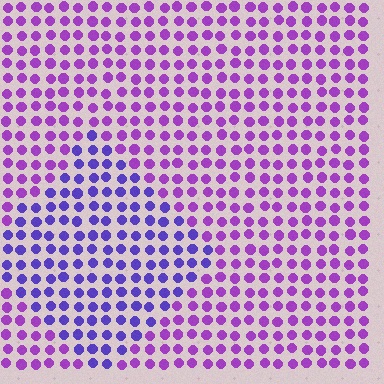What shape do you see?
I see a diamond.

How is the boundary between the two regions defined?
The boundary is defined purely by a slight shift in hue (about 33 degrees). Spacing, size, and orientation are identical on both sides.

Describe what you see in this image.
The image is filled with small purple elements in a uniform arrangement. A diamond-shaped region is visible where the elements are tinted to a slightly different hue, forming a subtle color boundary.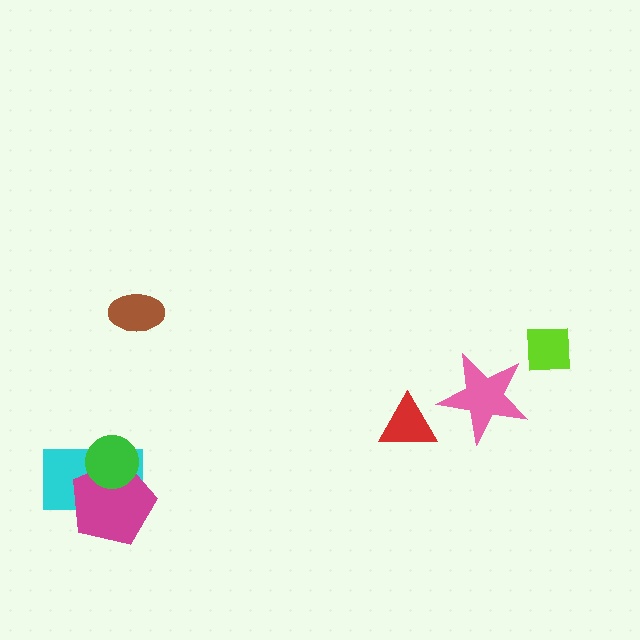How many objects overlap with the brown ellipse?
0 objects overlap with the brown ellipse.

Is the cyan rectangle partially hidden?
Yes, it is partially covered by another shape.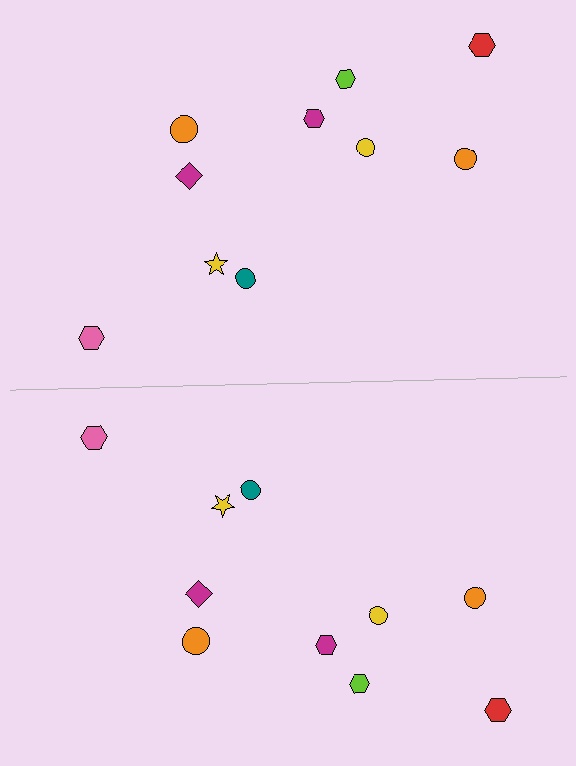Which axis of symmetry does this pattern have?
The pattern has a horizontal axis of symmetry running through the center of the image.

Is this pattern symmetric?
Yes, this pattern has bilateral (reflection) symmetry.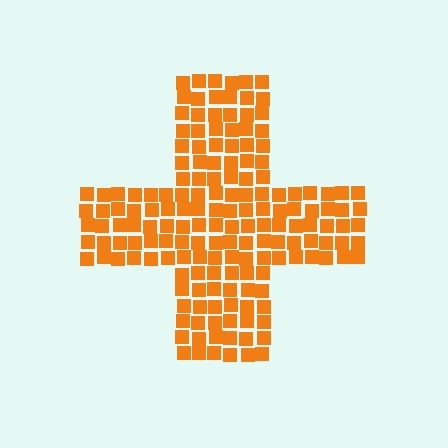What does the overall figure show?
The overall figure shows a cross.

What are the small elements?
The small elements are squares.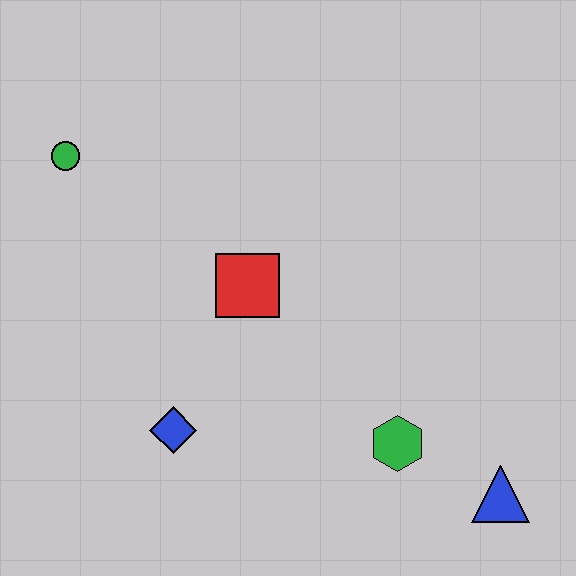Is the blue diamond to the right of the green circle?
Yes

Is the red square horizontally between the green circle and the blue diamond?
No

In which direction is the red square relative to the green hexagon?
The red square is above the green hexagon.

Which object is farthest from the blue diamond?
The blue triangle is farthest from the blue diamond.